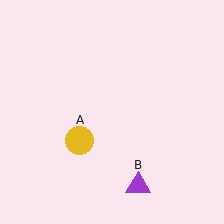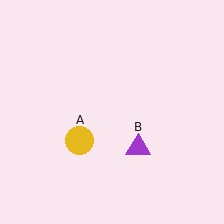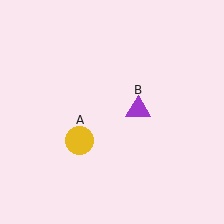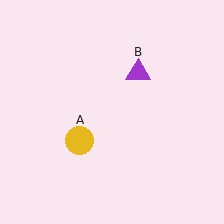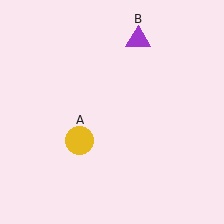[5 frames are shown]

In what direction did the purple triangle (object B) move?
The purple triangle (object B) moved up.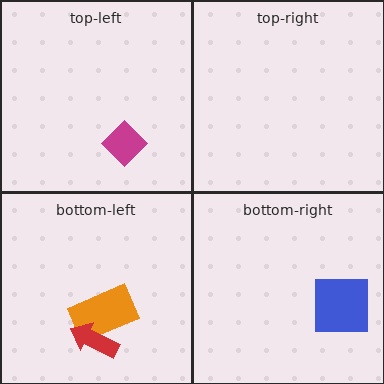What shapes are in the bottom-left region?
The orange rectangle, the red arrow.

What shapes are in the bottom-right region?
The blue square.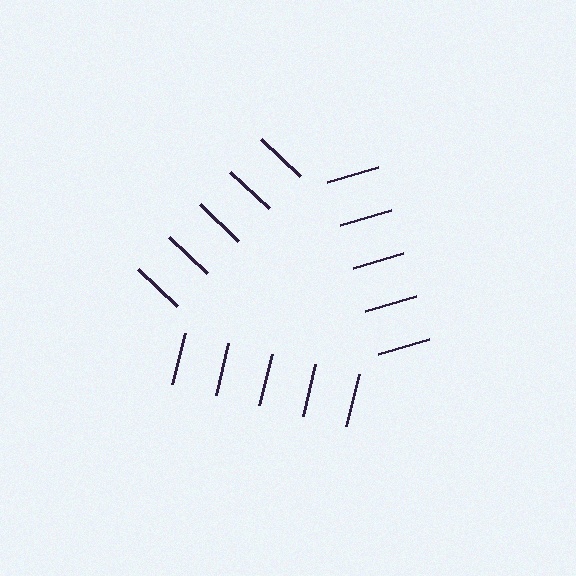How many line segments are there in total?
15 — 5 along each of the 3 edges.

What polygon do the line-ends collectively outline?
An illusory triangle — the line segments terminate on its edges but no continuous stroke is drawn.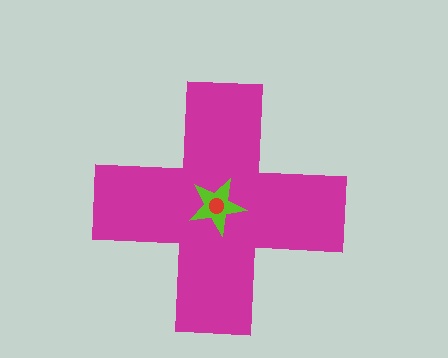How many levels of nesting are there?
3.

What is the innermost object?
The red circle.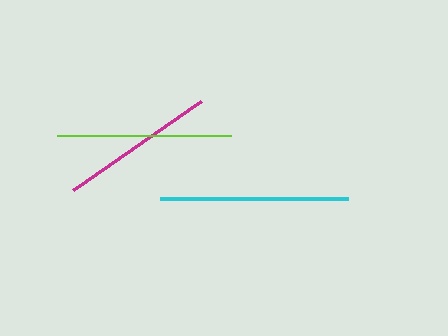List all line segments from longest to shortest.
From longest to shortest: cyan, lime, magenta.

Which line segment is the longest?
The cyan line is the longest at approximately 188 pixels.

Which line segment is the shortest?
The magenta line is the shortest at approximately 156 pixels.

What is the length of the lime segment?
The lime segment is approximately 174 pixels long.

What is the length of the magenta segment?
The magenta segment is approximately 156 pixels long.